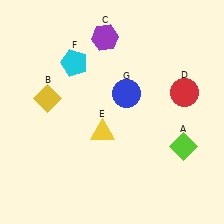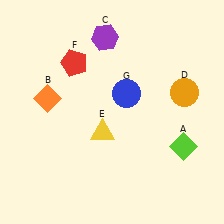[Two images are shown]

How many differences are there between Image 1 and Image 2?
There are 3 differences between the two images.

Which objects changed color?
B changed from yellow to orange. D changed from red to orange. F changed from cyan to red.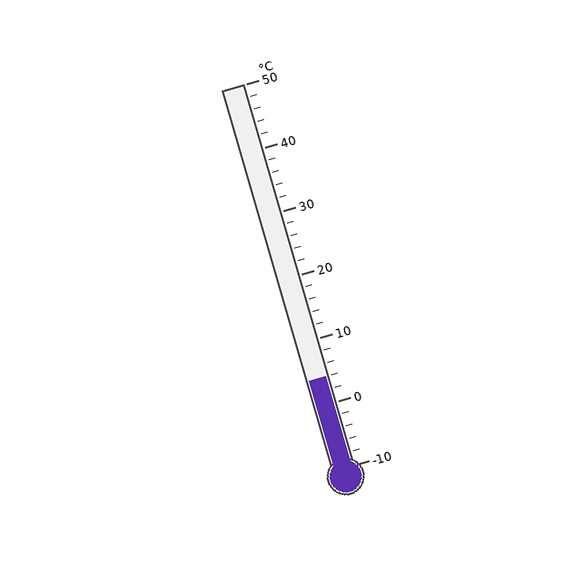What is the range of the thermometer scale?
The thermometer scale ranges from -10°C to 50°C.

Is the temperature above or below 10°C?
The temperature is below 10°C.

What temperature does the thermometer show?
The thermometer shows approximately 4°C.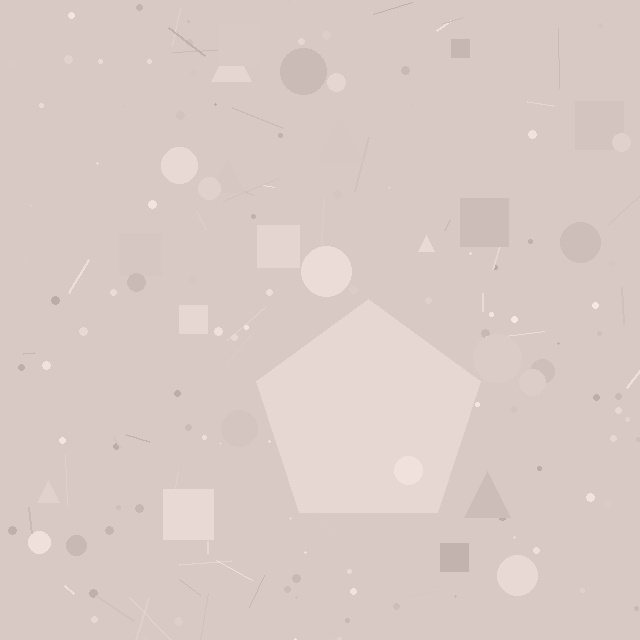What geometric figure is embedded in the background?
A pentagon is embedded in the background.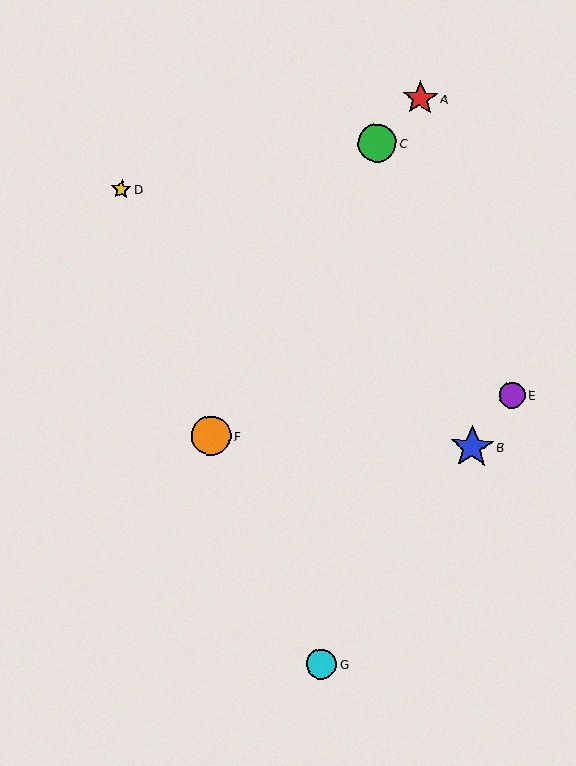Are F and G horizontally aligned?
No, F is at y≈436 and G is at y≈664.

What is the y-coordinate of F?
Object F is at y≈436.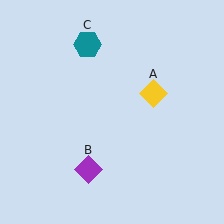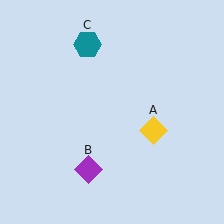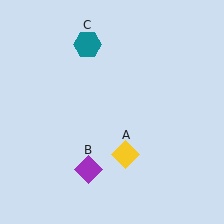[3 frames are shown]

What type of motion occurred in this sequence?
The yellow diamond (object A) rotated clockwise around the center of the scene.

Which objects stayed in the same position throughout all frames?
Purple diamond (object B) and teal hexagon (object C) remained stationary.